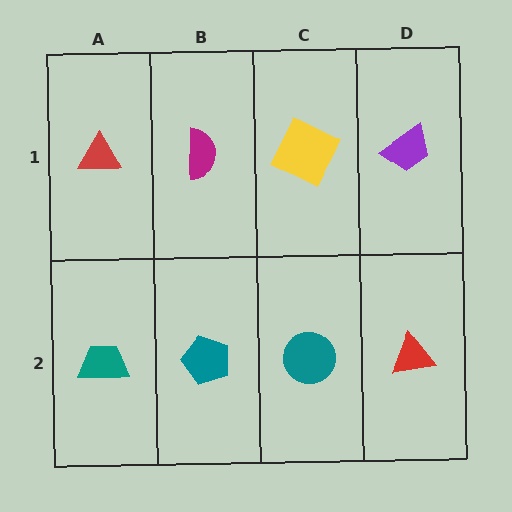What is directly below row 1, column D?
A red triangle.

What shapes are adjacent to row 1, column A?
A teal trapezoid (row 2, column A), a magenta semicircle (row 1, column B).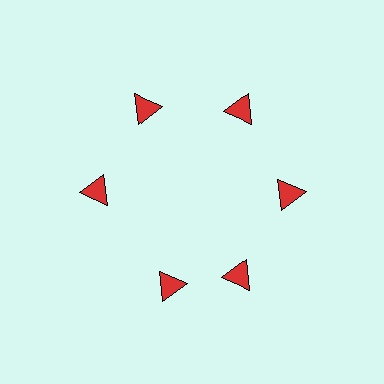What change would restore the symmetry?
The symmetry would be restored by rotating it back into even spacing with its neighbors so that all 6 triangles sit at equal angles and equal distance from the center.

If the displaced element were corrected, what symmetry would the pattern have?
It would have 6-fold rotational symmetry — the pattern would map onto itself every 60 degrees.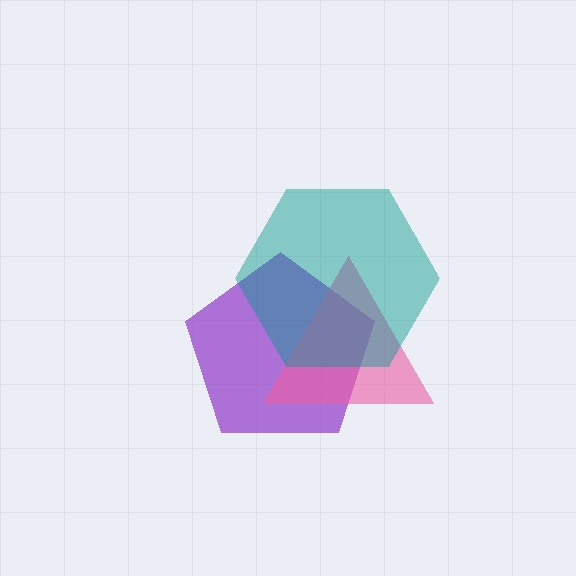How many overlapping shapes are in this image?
There are 3 overlapping shapes in the image.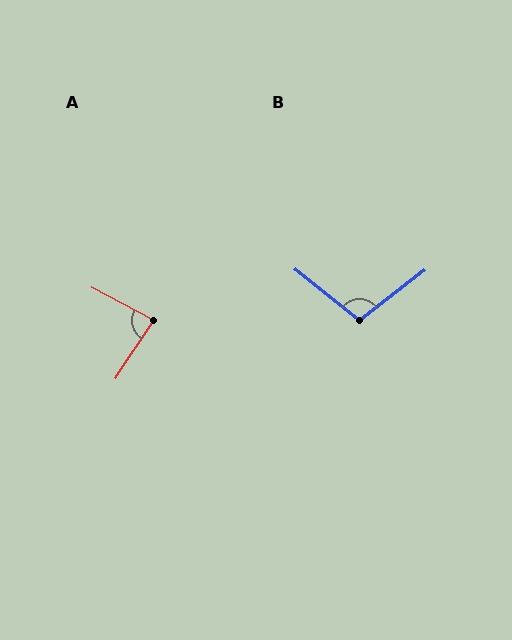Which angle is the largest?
B, at approximately 104 degrees.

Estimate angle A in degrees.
Approximately 84 degrees.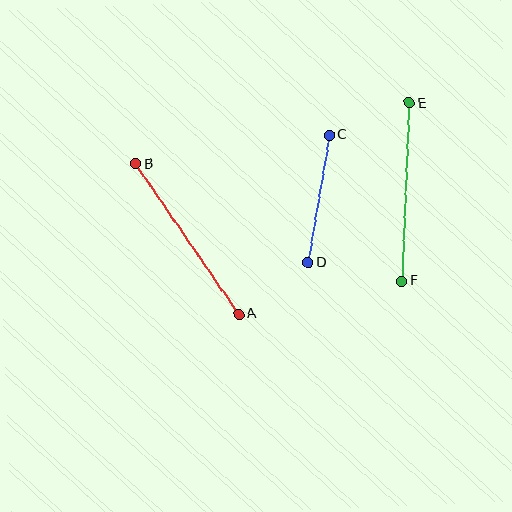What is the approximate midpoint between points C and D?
The midpoint is at approximately (319, 199) pixels.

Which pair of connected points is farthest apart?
Points A and B are farthest apart.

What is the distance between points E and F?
The distance is approximately 178 pixels.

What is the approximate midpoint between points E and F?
The midpoint is at approximately (406, 192) pixels.